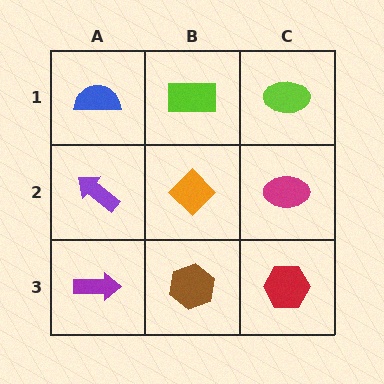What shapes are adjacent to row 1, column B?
An orange diamond (row 2, column B), a blue semicircle (row 1, column A), a lime ellipse (row 1, column C).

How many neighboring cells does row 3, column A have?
2.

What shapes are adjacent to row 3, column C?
A magenta ellipse (row 2, column C), a brown hexagon (row 3, column B).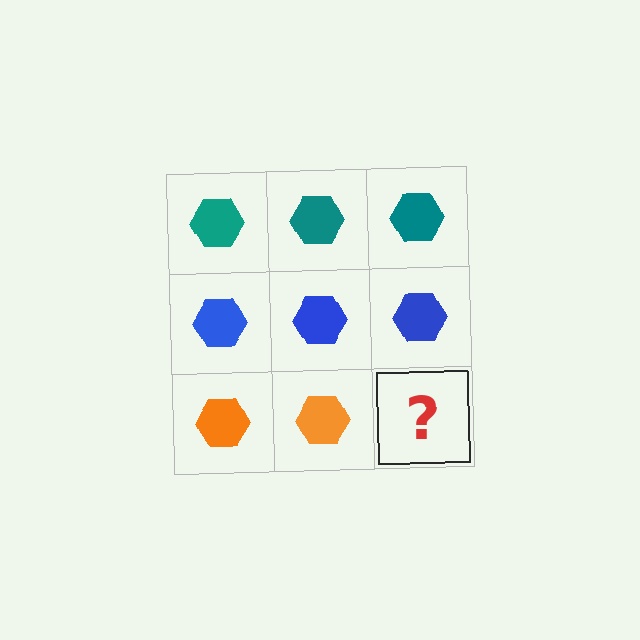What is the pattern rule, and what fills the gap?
The rule is that each row has a consistent color. The gap should be filled with an orange hexagon.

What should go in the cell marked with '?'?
The missing cell should contain an orange hexagon.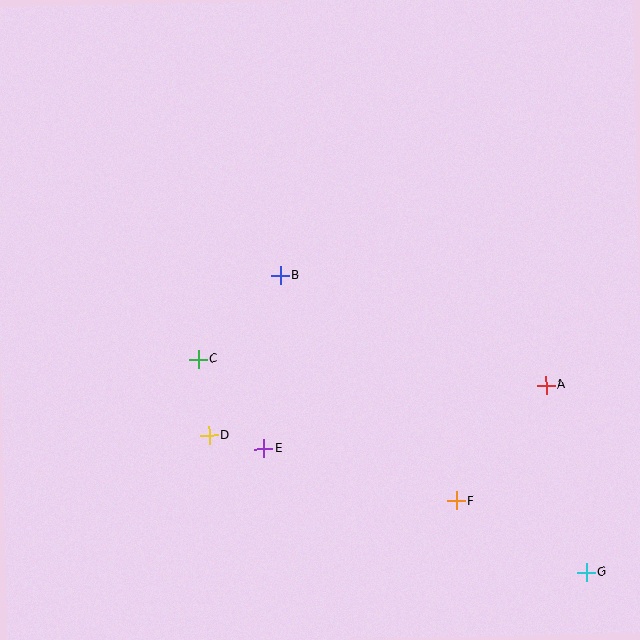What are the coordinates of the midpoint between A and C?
The midpoint between A and C is at (372, 372).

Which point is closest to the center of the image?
Point B at (280, 275) is closest to the center.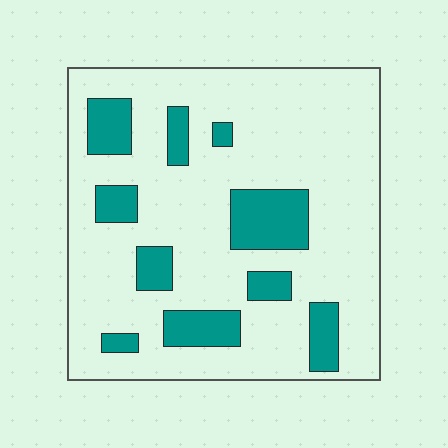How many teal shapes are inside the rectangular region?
10.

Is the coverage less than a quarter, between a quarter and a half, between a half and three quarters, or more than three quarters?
Less than a quarter.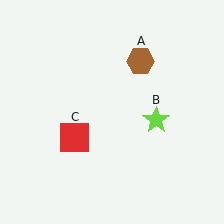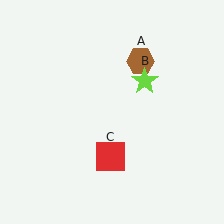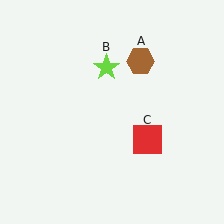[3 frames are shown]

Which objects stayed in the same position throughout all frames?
Brown hexagon (object A) remained stationary.